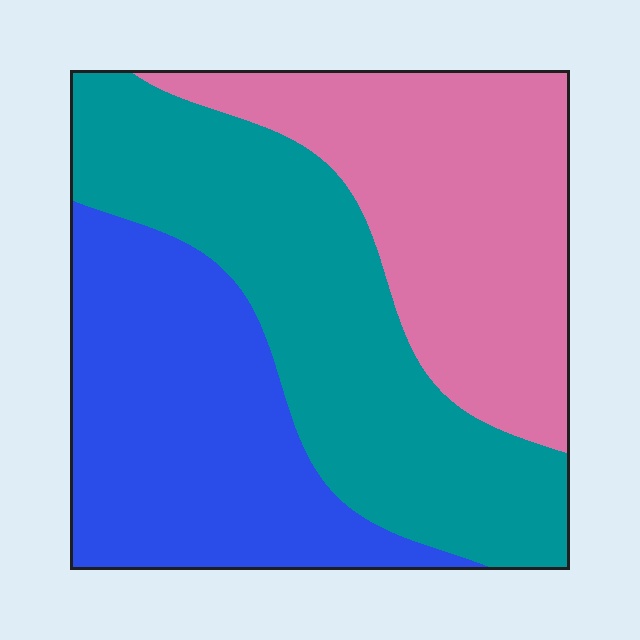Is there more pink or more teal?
Teal.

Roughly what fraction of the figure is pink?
Pink takes up about one third (1/3) of the figure.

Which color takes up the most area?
Teal, at roughly 35%.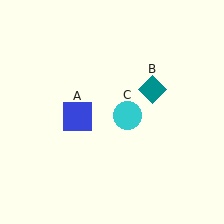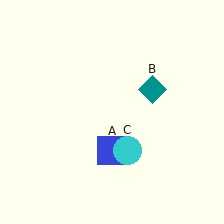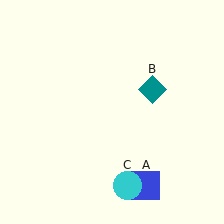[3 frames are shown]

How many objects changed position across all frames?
2 objects changed position: blue square (object A), cyan circle (object C).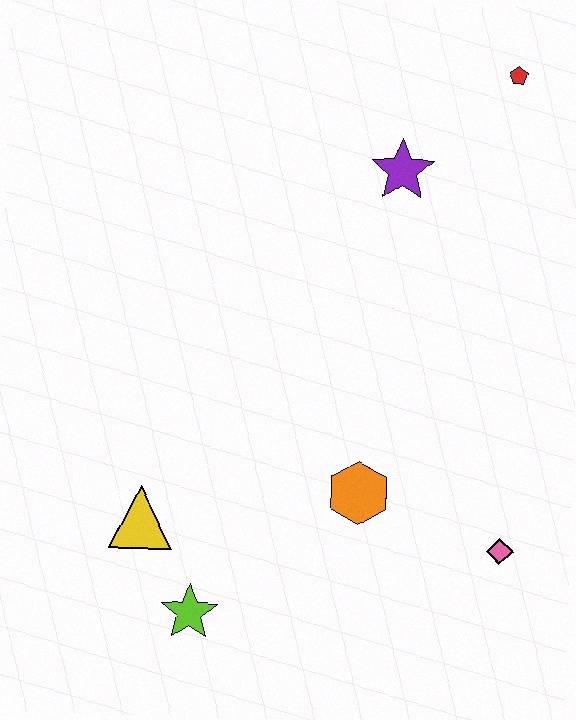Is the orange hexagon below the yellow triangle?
No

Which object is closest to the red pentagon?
The purple star is closest to the red pentagon.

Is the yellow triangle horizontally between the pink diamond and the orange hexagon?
No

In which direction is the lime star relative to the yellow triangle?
The lime star is below the yellow triangle.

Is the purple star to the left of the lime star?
No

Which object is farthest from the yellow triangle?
The red pentagon is farthest from the yellow triangle.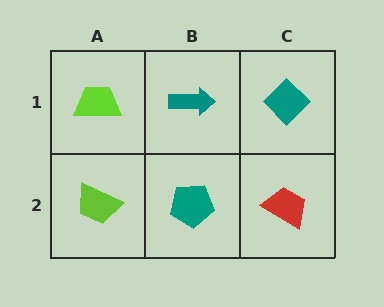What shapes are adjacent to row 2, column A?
A lime trapezoid (row 1, column A), a teal pentagon (row 2, column B).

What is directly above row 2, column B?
A teal arrow.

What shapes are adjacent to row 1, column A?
A lime trapezoid (row 2, column A), a teal arrow (row 1, column B).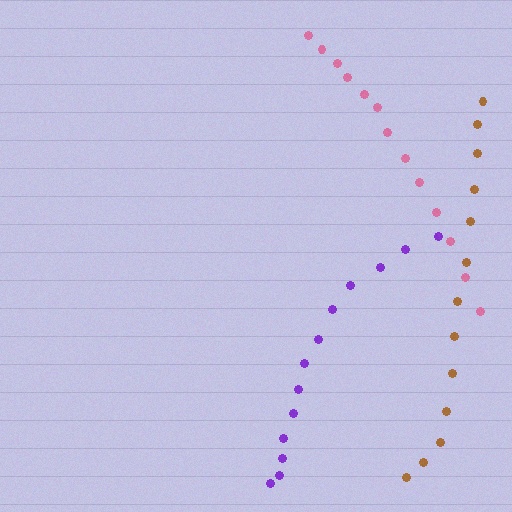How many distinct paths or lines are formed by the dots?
There are 3 distinct paths.